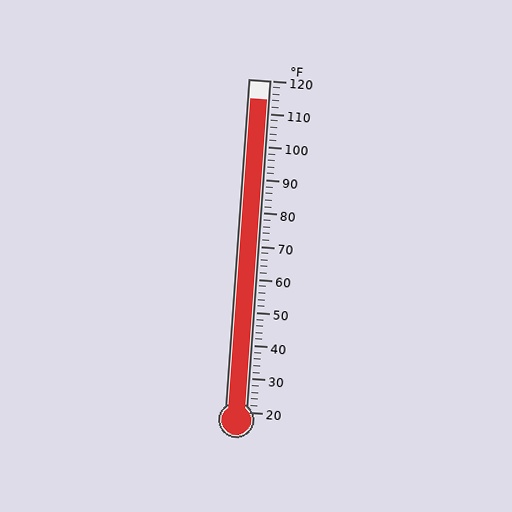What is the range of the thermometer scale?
The thermometer scale ranges from 20°F to 120°F.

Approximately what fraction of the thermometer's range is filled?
The thermometer is filled to approximately 95% of its range.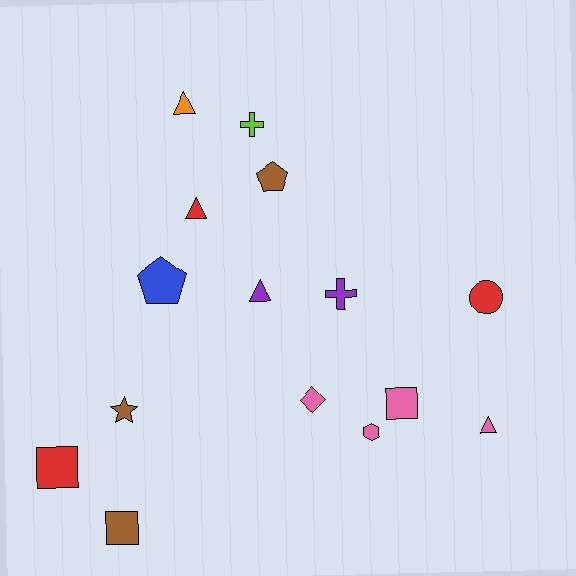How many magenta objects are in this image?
There are no magenta objects.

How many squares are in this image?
There are 3 squares.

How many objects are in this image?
There are 15 objects.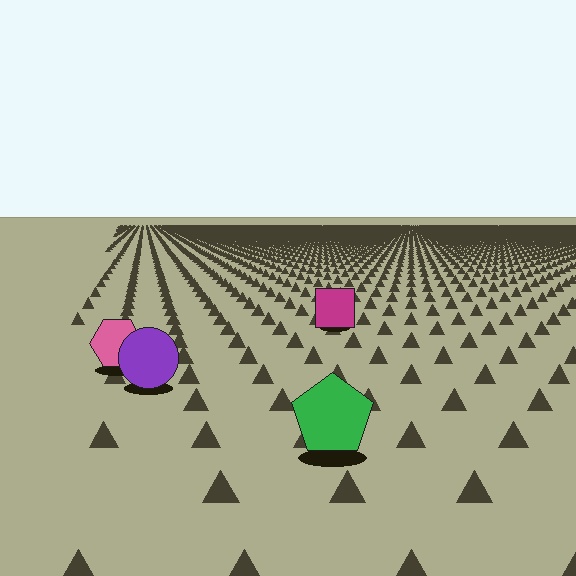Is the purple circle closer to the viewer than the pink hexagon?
Yes. The purple circle is closer — you can tell from the texture gradient: the ground texture is coarser near it.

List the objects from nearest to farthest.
From nearest to farthest: the green pentagon, the purple circle, the pink hexagon, the magenta square.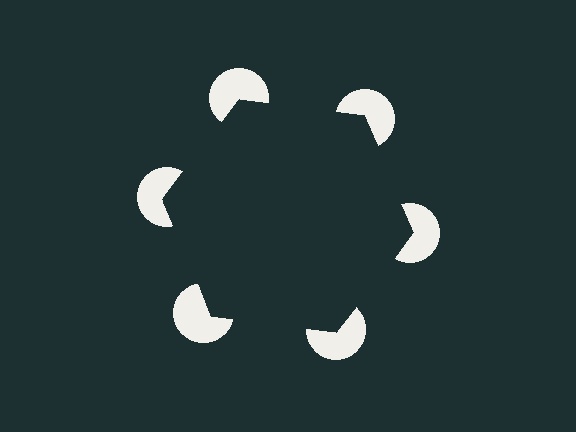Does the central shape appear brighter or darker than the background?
It typically appears slightly darker than the background, even though no actual brightness change is drawn.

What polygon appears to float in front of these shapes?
An illusory hexagon — its edges are inferred from the aligned wedge cuts in the pac-man discs, not physically drawn.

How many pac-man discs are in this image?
There are 6 — one at each vertex of the illusory hexagon.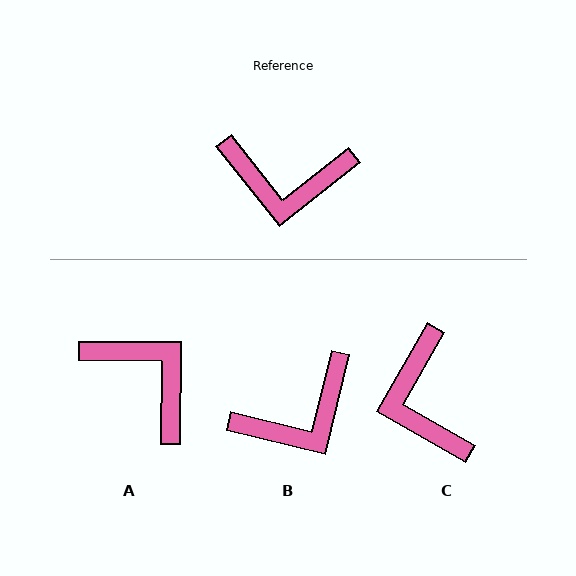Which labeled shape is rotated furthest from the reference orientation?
A, about 141 degrees away.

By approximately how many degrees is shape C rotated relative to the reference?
Approximately 69 degrees clockwise.